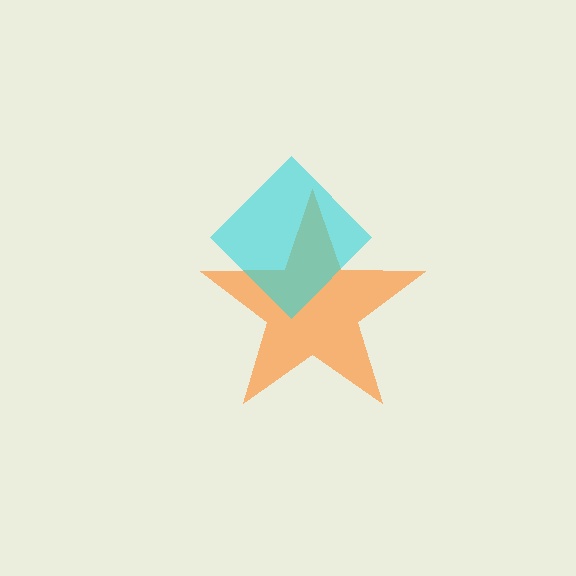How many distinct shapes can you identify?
There are 2 distinct shapes: an orange star, a cyan diamond.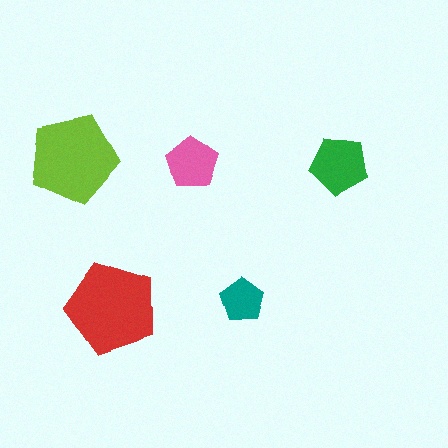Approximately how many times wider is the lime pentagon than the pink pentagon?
About 1.5 times wider.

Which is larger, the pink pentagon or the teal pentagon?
The pink one.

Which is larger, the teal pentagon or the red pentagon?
The red one.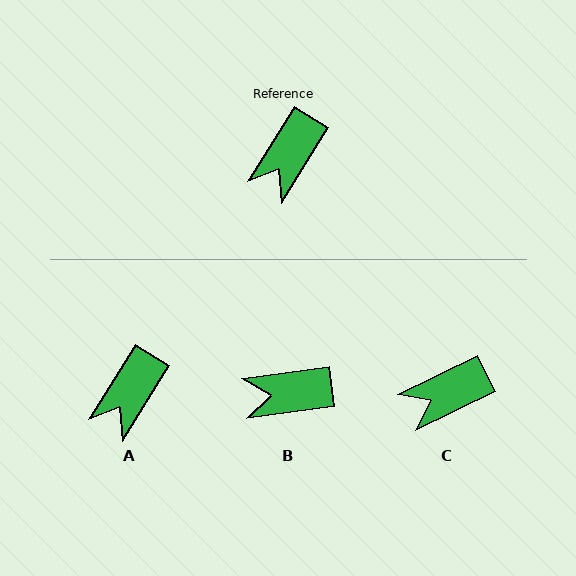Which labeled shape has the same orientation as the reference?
A.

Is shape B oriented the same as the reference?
No, it is off by about 50 degrees.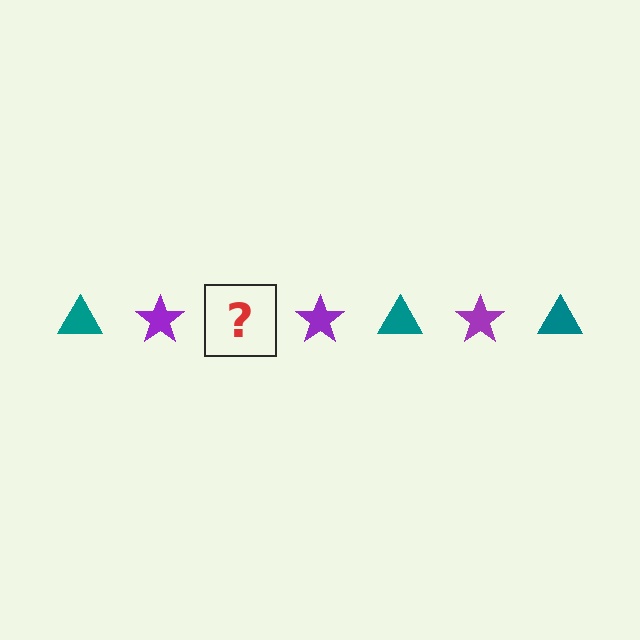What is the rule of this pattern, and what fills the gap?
The rule is that the pattern alternates between teal triangle and purple star. The gap should be filled with a teal triangle.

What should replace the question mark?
The question mark should be replaced with a teal triangle.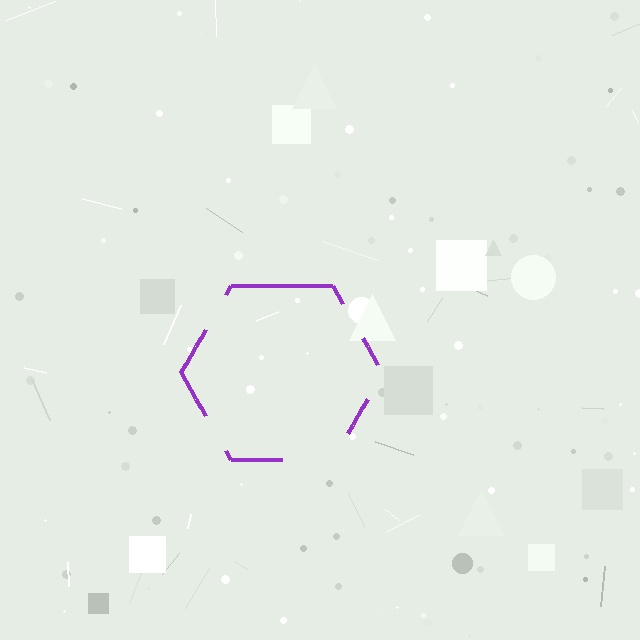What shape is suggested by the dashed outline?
The dashed outline suggests a hexagon.